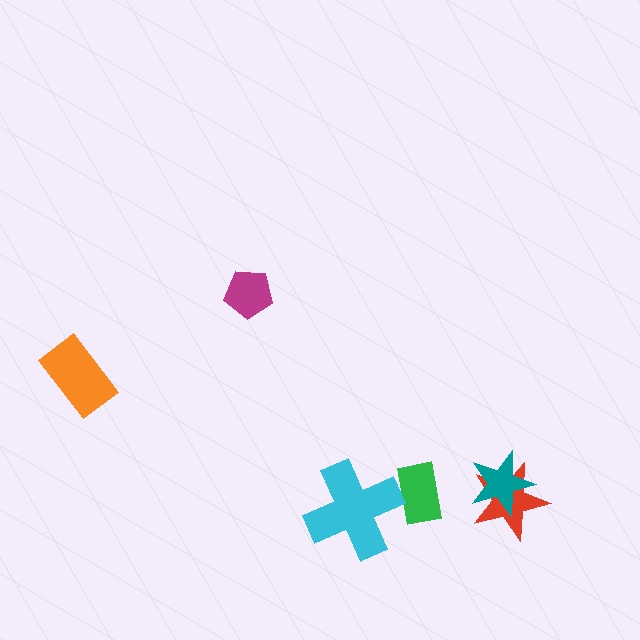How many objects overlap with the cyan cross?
1 object overlaps with the cyan cross.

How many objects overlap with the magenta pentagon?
0 objects overlap with the magenta pentagon.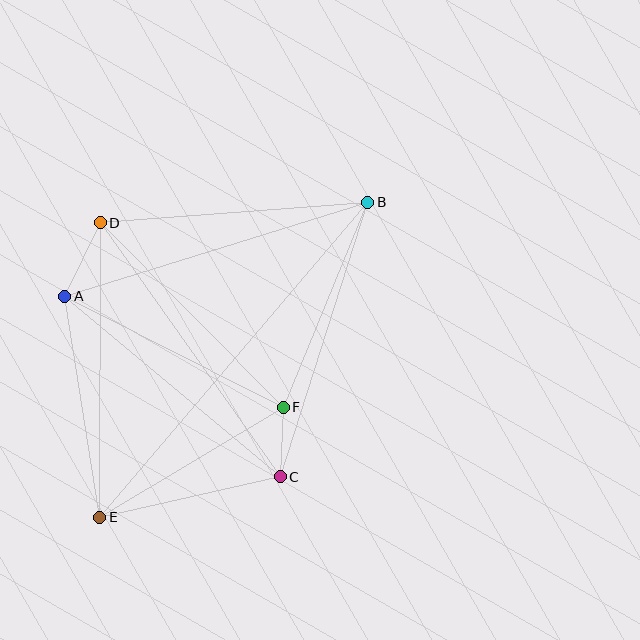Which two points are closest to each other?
Points C and F are closest to each other.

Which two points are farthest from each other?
Points B and E are farthest from each other.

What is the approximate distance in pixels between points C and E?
The distance between C and E is approximately 185 pixels.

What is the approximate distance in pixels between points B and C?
The distance between B and C is approximately 288 pixels.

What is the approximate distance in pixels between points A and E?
The distance between A and E is approximately 224 pixels.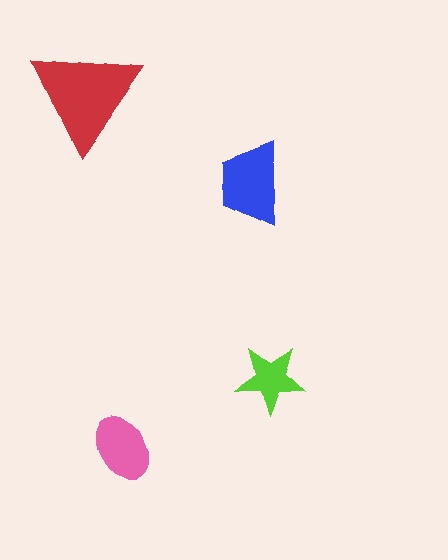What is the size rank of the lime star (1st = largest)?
4th.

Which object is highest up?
The red triangle is topmost.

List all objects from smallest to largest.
The lime star, the pink ellipse, the blue trapezoid, the red triangle.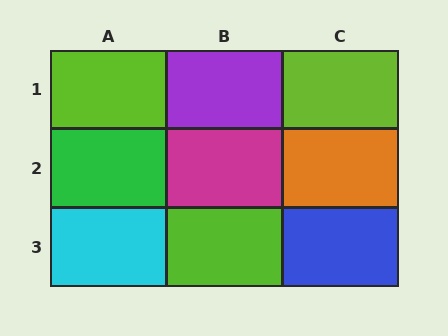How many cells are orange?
1 cell is orange.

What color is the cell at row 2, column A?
Green.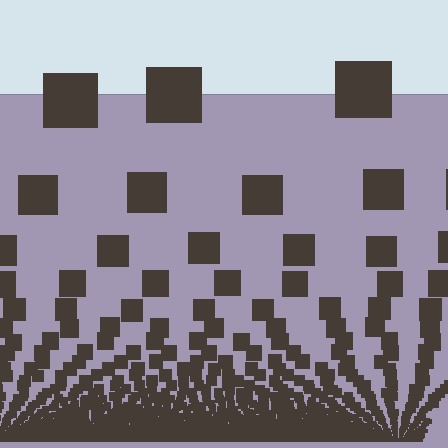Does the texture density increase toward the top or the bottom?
Density increases toward the bottom.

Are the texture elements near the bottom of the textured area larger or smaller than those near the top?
Smaller. The gradient is inverted — elements near the bottom are smaller and denser.